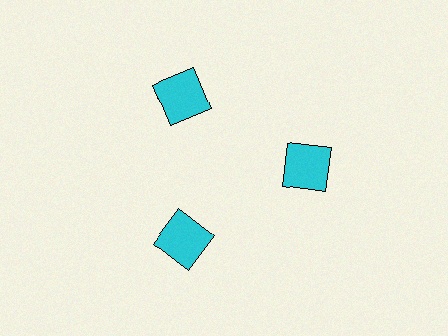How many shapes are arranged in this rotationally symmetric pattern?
There are 3 shapes, arranged in 3 groups of 1.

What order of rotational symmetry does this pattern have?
This pattern has 3-fold rotational symmetry.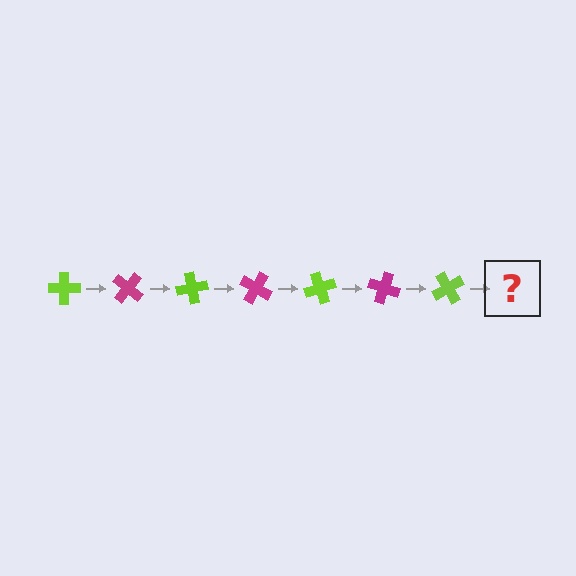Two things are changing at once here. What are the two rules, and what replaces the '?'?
The two rules are that it rotates 40 degrees each step and the color cycles through lime and magenta. The '?' should be a magenta cross, rotated 280 degrees from the start.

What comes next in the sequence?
The next element should be a magenta cross, rotated 280 degrees from the start.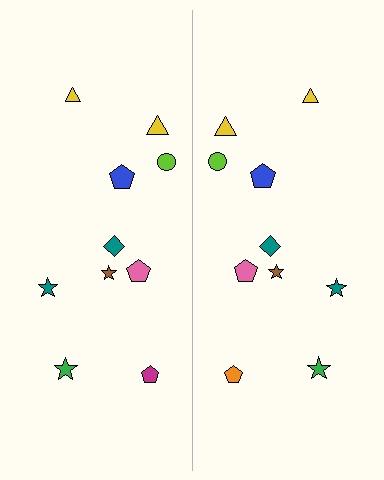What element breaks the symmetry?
The orange pentagon on the right side breaks the symmetry — its mirror counterpart is magenta.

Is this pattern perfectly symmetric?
No, the pattern is not perfectly symmetric. The orange pentagon on the right side breaks the symmetry — its mirror counterpart is magenta.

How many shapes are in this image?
There are 20 shapes in this image.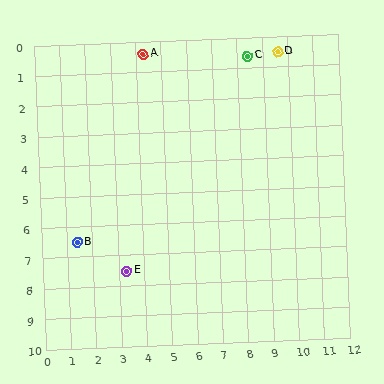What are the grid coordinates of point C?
Point C is at approximately (8.4, 0.6).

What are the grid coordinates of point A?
Point A is at approximately (4.3, 0.4).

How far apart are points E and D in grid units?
Points E and D are about 9.4 grid units apart.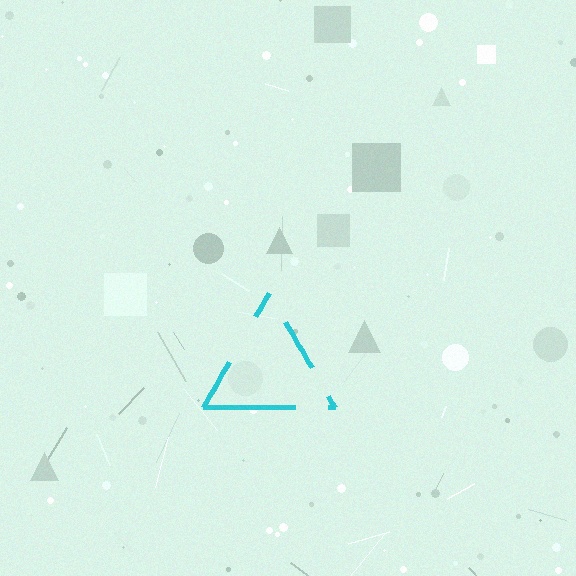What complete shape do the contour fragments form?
The contour fragments form a triangle.